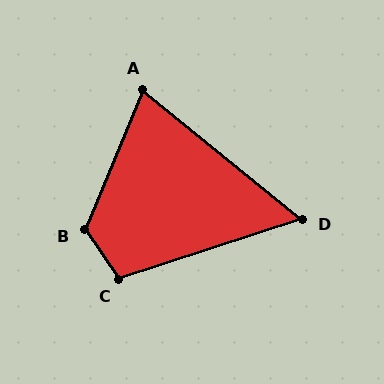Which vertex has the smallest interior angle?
D, at approximately 57 degrees.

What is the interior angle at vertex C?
Approximately 107 degrees (obtuse).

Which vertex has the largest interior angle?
B, at approximately 123 degrees.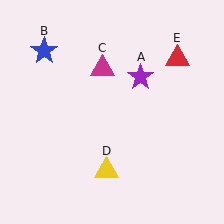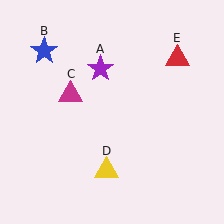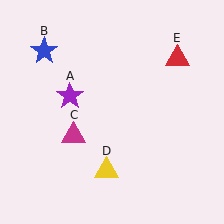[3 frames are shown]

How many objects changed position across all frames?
2 objects changed position: purple star (object A), magenta triangle (object C).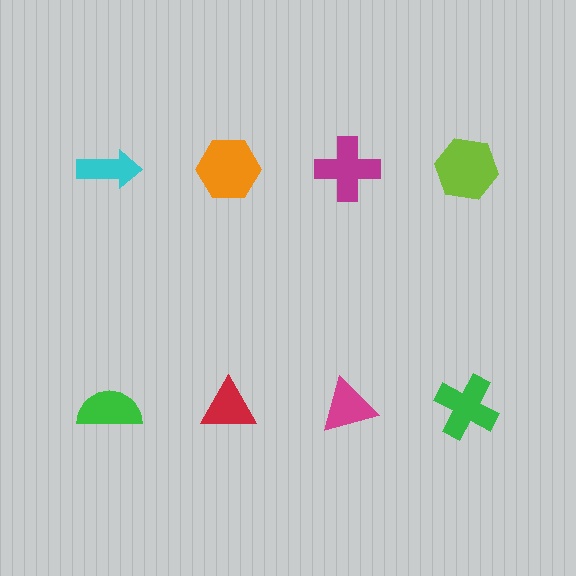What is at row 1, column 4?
A lime hexagon.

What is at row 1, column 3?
A magenta cross.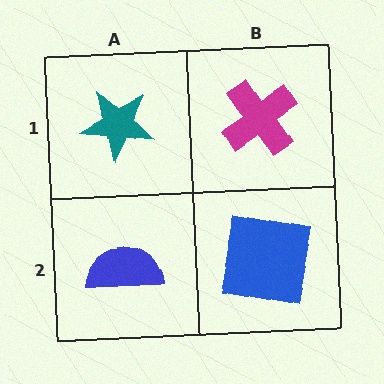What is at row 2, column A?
A blue semicircle.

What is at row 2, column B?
A blue square.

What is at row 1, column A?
A teal star.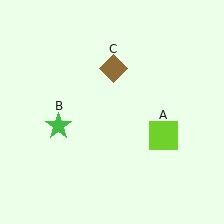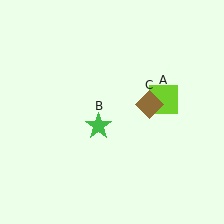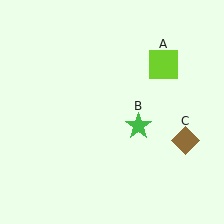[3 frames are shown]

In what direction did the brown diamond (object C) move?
The brown diamond (object C) moved down and to the right.